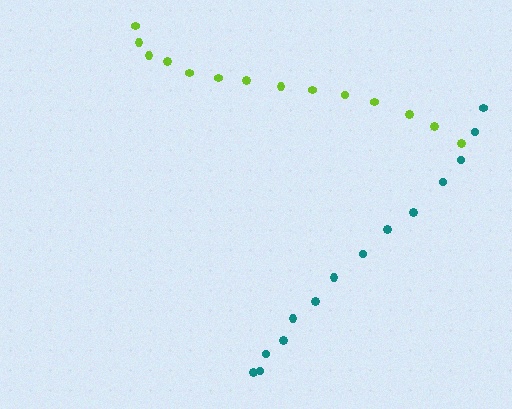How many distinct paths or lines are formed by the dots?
There are 2 distinct paths.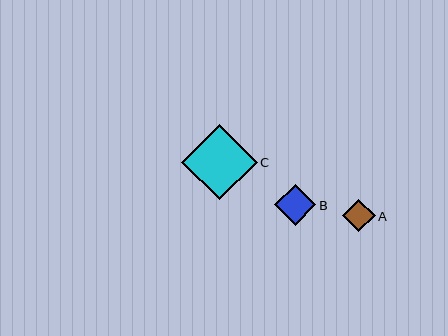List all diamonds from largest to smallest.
From largest to smallest: C, B, A.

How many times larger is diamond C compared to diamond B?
Diamond C is approximately 1.8 times the size of diamond B.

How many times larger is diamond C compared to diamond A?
Diamond C is approximately 2.3 times the size of diamond A.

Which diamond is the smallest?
Diamond A is the smallest with a size of approximately 32 pixels.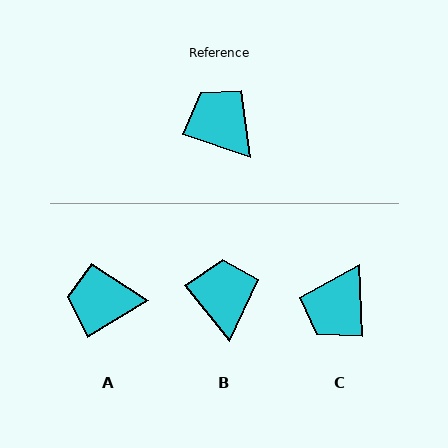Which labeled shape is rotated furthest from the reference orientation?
C, about 111 degrees away.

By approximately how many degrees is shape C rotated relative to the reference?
Approximately 111 degrees counter-clockwise.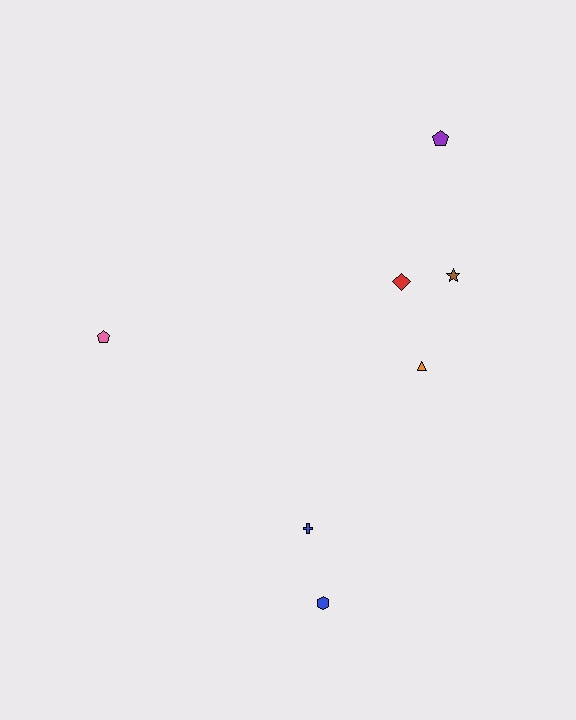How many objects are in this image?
There are 7 objects.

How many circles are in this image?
There are no circles.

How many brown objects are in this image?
There is 1 brown object.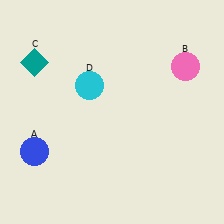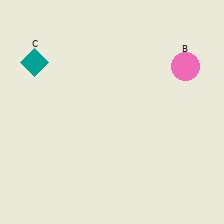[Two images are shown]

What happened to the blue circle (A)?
The blue circle (A) was removed in Image 2. It was in the bottom-left area of Image 1.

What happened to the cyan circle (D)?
The cyan circle (D) was removed in Image 2. It was in the top-left area of Image 1.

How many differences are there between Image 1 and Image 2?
There are 2 differences between the two images.